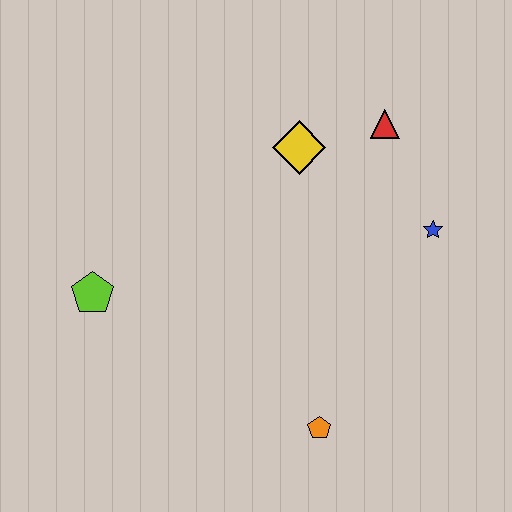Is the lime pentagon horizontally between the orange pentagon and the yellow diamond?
No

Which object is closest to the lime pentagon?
The yellow diamond is closest to the lime pentagon.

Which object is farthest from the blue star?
The lime pentagon is farthest from the blue star.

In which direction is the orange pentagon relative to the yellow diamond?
The orange pentagon is below the yellow diamond.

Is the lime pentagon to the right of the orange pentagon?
No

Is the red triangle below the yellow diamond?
No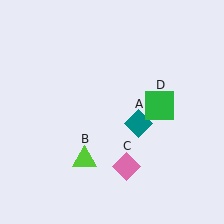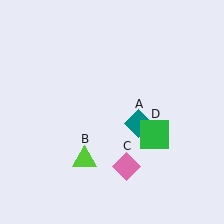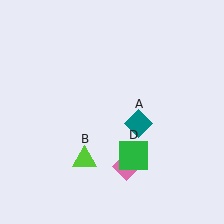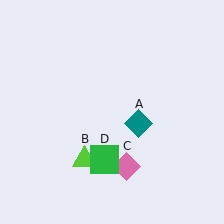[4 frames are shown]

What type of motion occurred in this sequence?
The green square (object D) rotated clockwise around the center of the scene.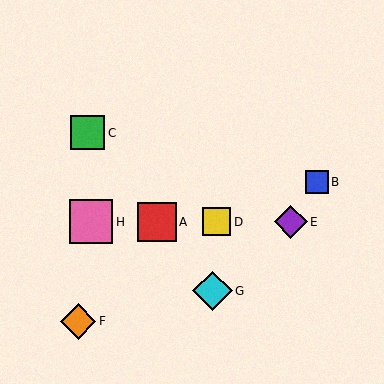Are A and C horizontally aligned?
No, A is at y≈222 and C is at y≈133.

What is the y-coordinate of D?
Object D is at y≈222.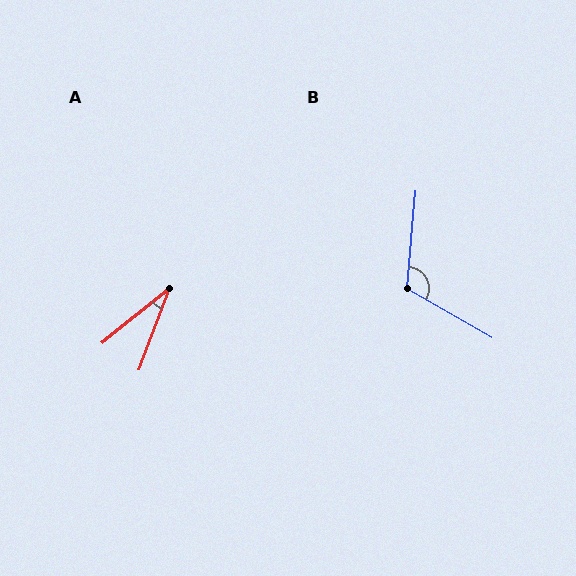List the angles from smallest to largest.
A (31°), B (114°).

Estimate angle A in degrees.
Approximately 31 degrees.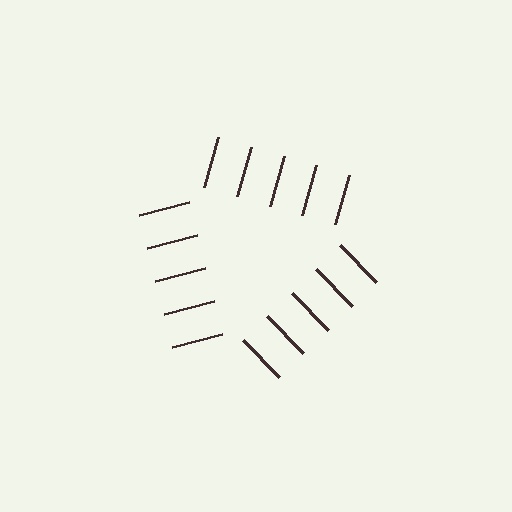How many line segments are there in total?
15 — 5 along each of the 3 edges.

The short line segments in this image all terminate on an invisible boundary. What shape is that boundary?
An illusory triangle — the line segments terminate on its edges but no continuous stroke is drawn.